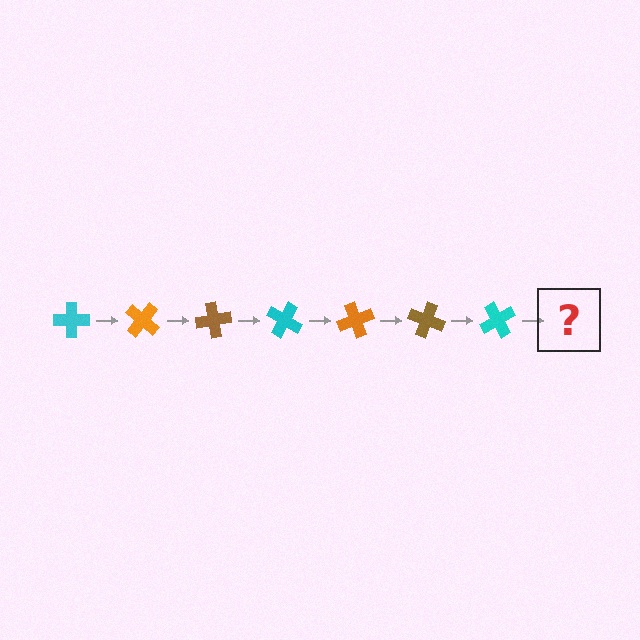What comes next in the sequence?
The next element should be an orange cross, rotated 280 degrees from the start.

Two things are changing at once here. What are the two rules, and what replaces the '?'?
The two rules are that it rotates 40 degrees each step and the color cycles through cyan, orange, and brown. The '?' should be an orange cross, rotated 280 degrees from the start.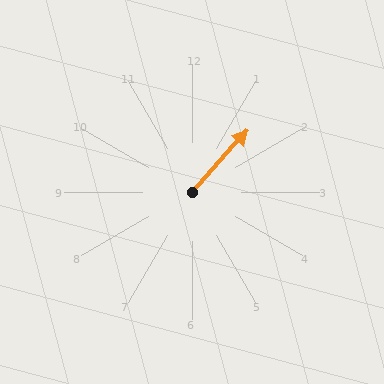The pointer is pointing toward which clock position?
Roughly 1 o'clock.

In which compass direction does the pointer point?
Northeast.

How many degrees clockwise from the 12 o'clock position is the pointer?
Approximately 42 degrees.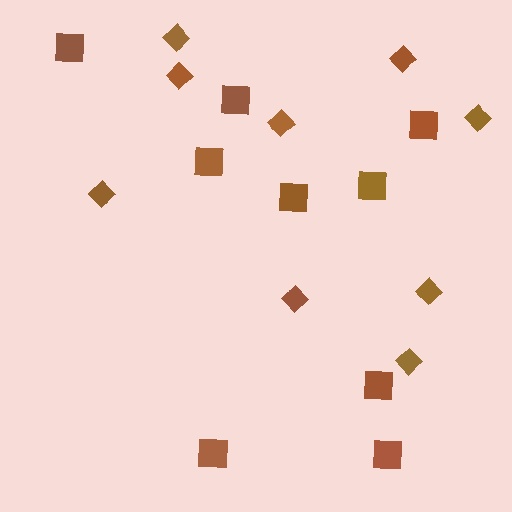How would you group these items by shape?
There are 2 groups: one group of diamonds (9) and one group of squares (9).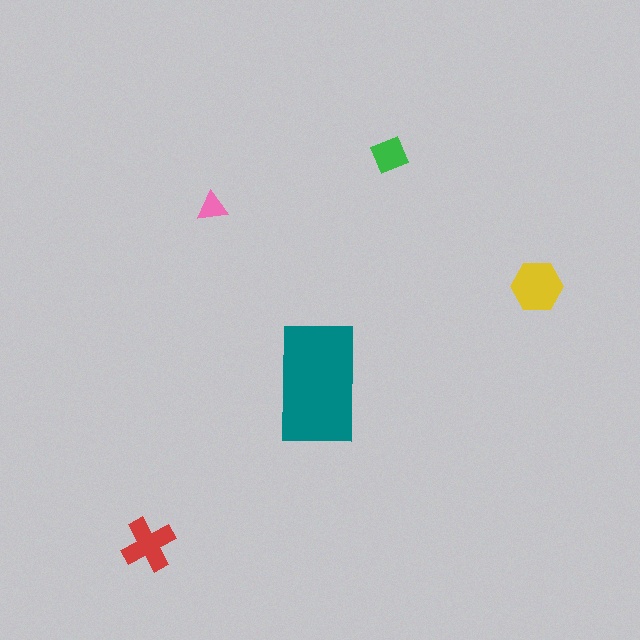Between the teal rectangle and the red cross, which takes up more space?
The teal rectangle.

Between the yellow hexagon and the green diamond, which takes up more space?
The yellow hexagon.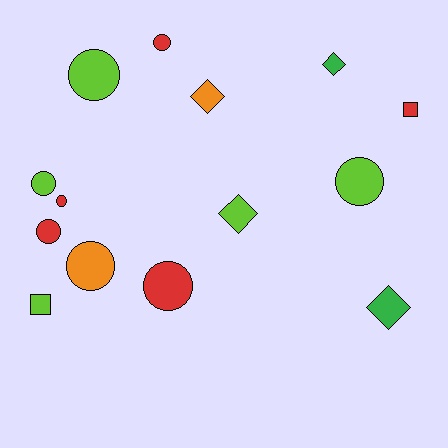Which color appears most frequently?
Red, with 5 objects.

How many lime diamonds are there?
There is 1 lime diamond.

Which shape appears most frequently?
Circle, with 8 objects.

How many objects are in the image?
There are 14 objects.